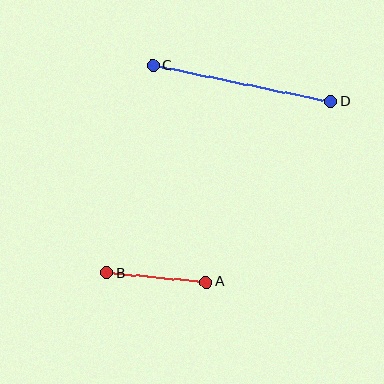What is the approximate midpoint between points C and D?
The midpoint is at approximately (242, 83) pixels.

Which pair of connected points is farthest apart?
Points C and D are farthest apart.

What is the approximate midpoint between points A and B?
The midpoint is at approximately (156, 278) pixels.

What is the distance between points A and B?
The distance is approximately 99 pixels.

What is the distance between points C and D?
The distance is approximately 181 pixels.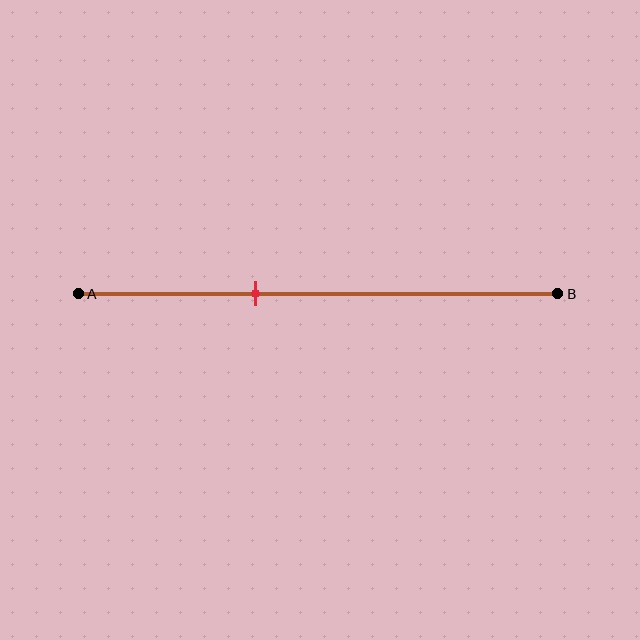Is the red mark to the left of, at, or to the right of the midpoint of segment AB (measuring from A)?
The red mark is to the left of the midpoint of segment AB.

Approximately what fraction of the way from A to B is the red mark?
The red mark is approximately 35% of the way from A to B.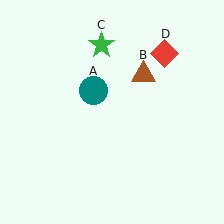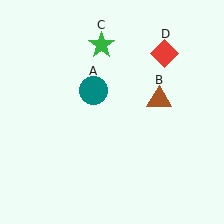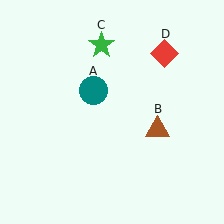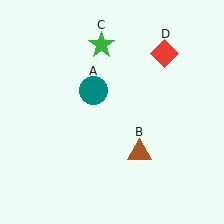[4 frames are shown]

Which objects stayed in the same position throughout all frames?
Teal circle (object A) and green star (object C) and red diamond (object D) remained stationary.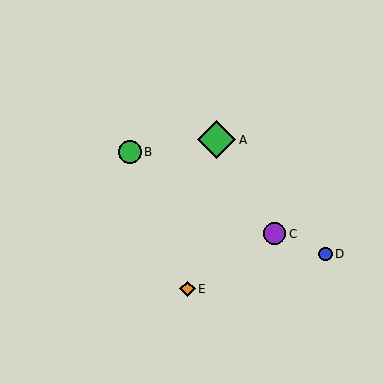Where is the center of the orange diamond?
The center of the orange diamond is at (187, 289).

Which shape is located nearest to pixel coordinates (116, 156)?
The green circle (labeled B) at (130, 152) is nearest to that location.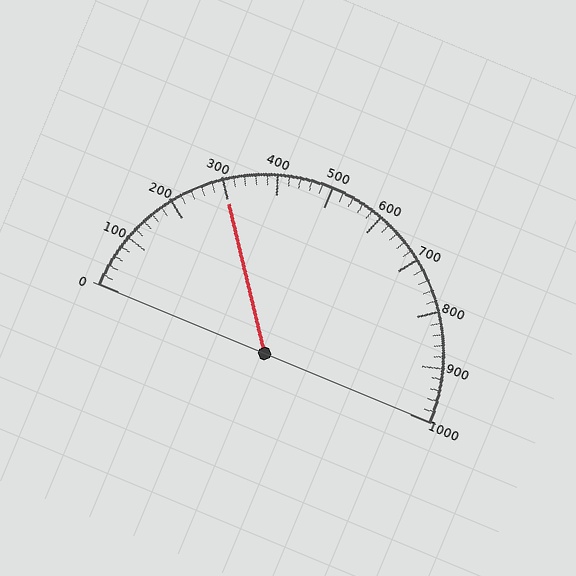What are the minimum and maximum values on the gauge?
The gauge ranges from 0 to 1000.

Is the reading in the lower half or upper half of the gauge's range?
The reading is in the lower half of the range (0 to 1000).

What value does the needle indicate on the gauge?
The needle indicates approximately 300.